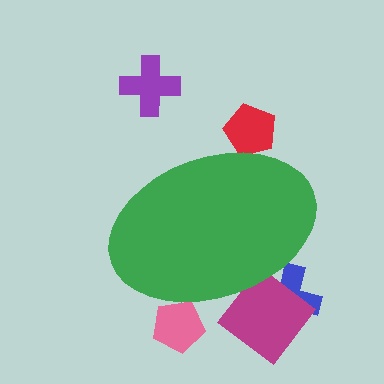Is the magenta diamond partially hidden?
Yes, the magenta diamond is partially hidden behind the green ellipse.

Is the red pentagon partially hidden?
Yes, the red pentagon is partially hidden behind the green ellipse.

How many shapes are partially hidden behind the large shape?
4 shapes are partially hidden.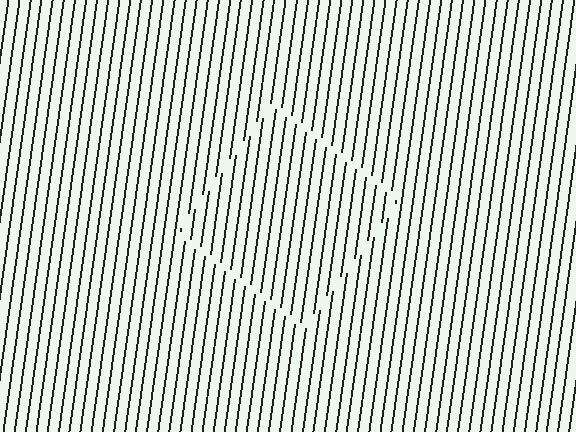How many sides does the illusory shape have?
4 sides — the line-ends trace a square.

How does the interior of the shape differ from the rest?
The interior of the shape contains the same grating, shifted by half a period — the contour is defined by the phase discontinuity where line-ends from the inner and outer gratings abut.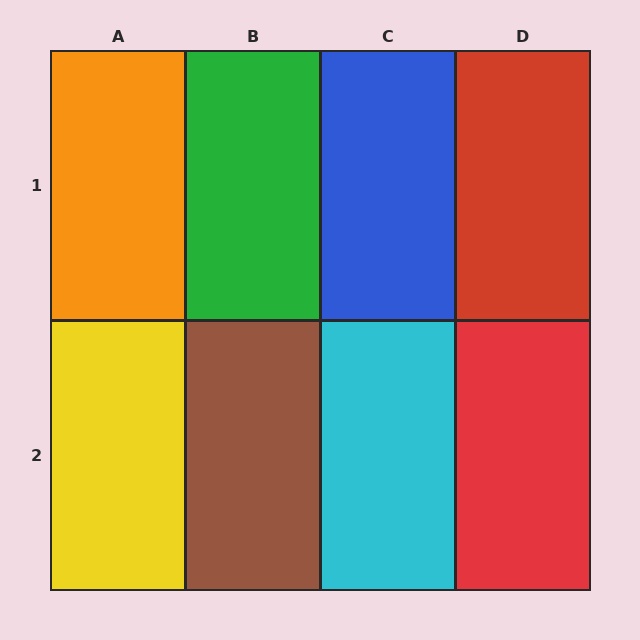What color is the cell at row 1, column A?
Orange.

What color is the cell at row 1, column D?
Red.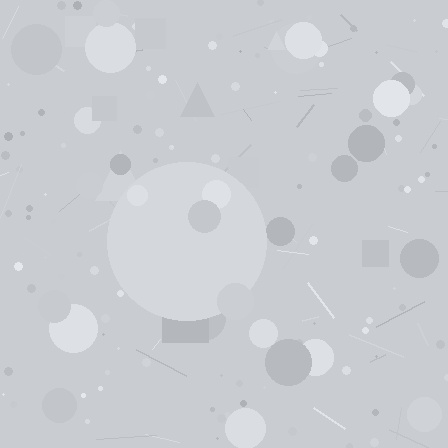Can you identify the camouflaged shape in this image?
The camouflaged shape is a circle.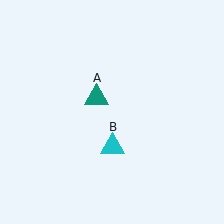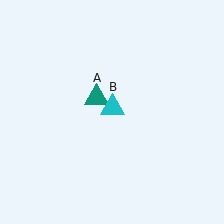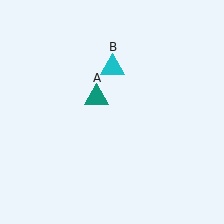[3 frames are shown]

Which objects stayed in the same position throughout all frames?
Teal triangle (object A) remained stationary.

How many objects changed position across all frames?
1 object changed position: cyan triangle (object B).